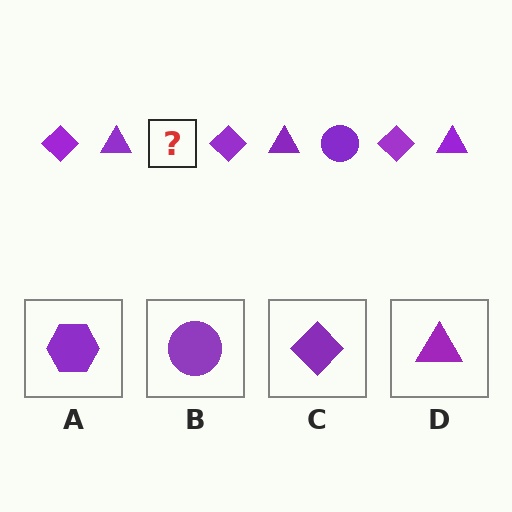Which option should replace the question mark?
Option B.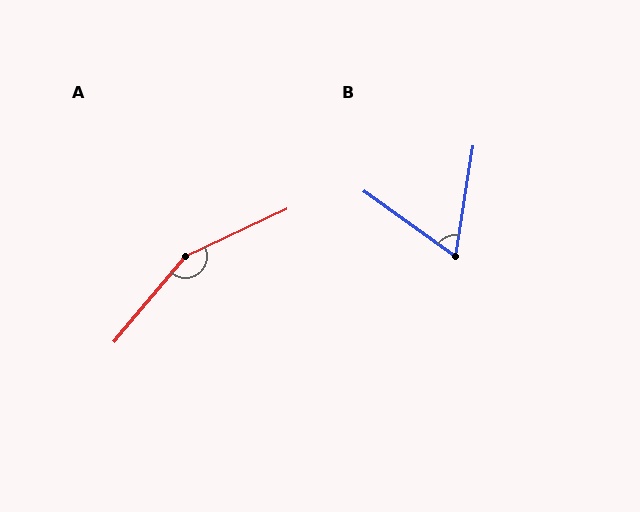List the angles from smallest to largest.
B (64°), A (155°).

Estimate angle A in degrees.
Approximately 155 degrees.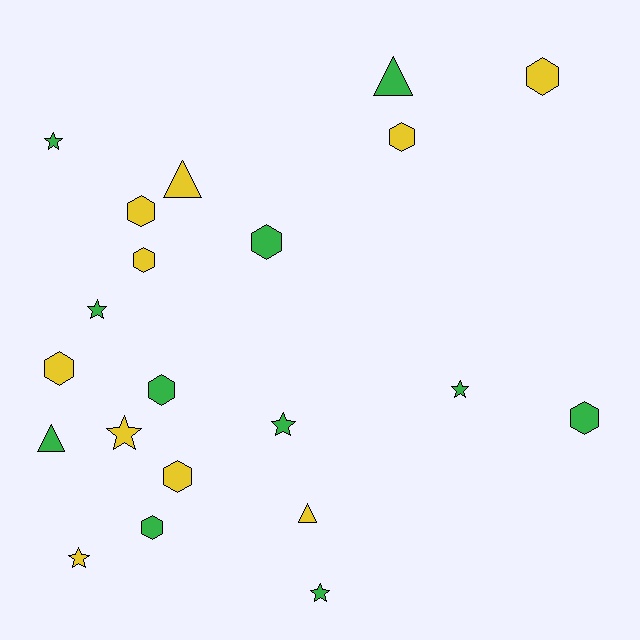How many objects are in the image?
There are 21 objects.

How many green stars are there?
There are 5 green stars.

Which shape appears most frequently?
Hexagon, with 10 objects.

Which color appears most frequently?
Green, with 11 objects.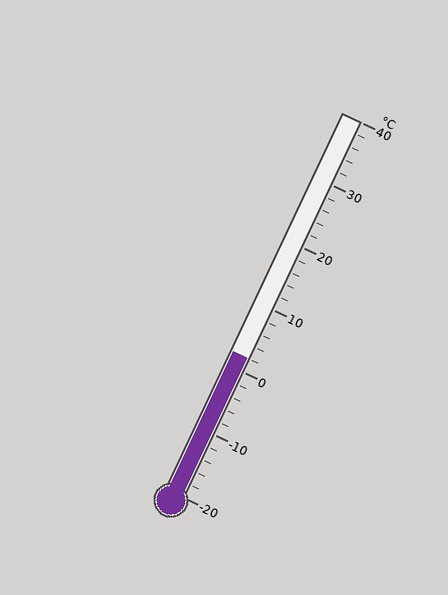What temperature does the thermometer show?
The thermometer shows approximately 2°C.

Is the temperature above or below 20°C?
The temperature is below 20°C.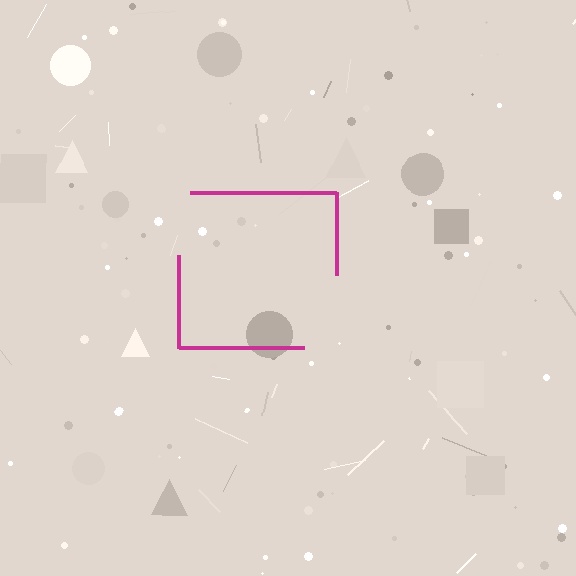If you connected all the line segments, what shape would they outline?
They would outline a square.